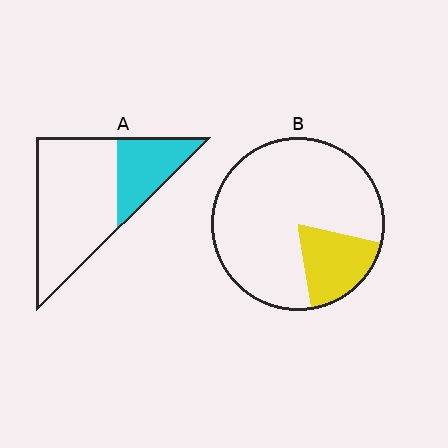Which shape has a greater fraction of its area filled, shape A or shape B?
Shape A.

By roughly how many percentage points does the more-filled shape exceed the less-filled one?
By roughly 10 percentage points (A over B).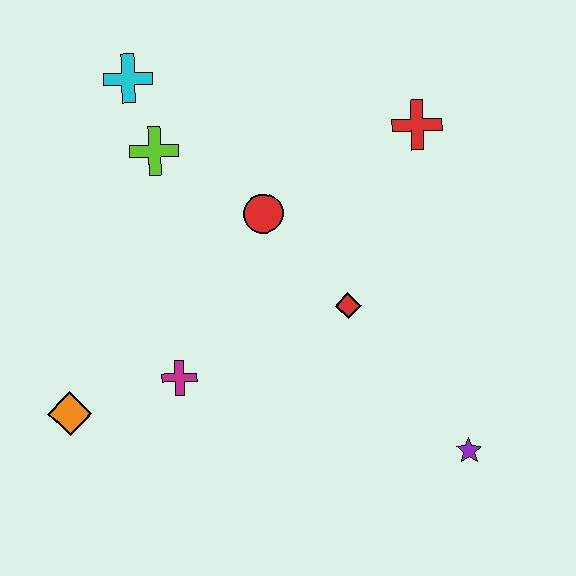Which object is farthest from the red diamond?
The cyan cross is farthest from the red diamond.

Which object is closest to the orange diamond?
The magenta cross is closest to the orange diamond.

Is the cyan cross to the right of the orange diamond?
Yes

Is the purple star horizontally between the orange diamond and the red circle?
No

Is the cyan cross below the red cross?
No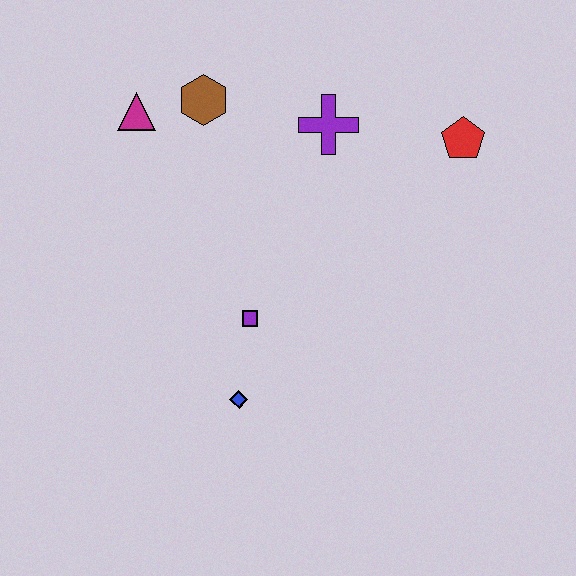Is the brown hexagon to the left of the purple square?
Yes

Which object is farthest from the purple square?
The red pentagon is farthest from the purple square.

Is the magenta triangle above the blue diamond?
Yes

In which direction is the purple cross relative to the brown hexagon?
The purple cross is to the right of the brown hexagon.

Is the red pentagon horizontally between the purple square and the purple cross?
No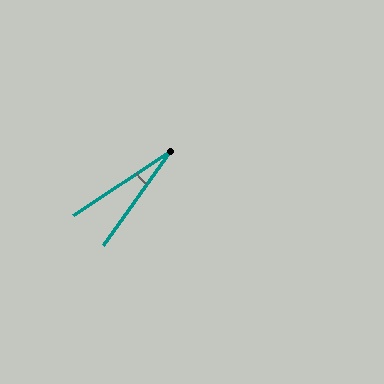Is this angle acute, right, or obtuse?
It is acute.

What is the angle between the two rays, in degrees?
Approximately 21 degrees.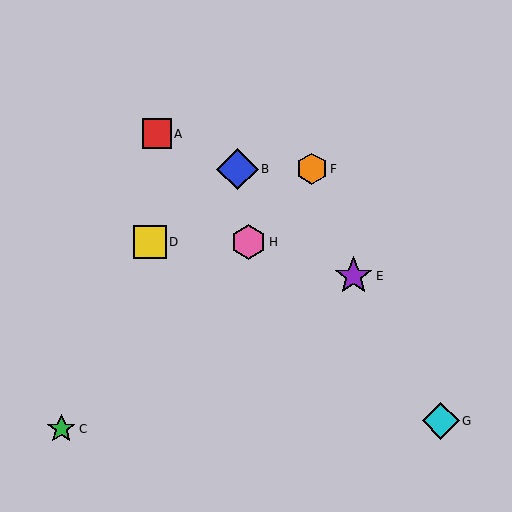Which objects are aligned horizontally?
Objects D, H are aligned horizontally.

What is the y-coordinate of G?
Object G is at y≈421.